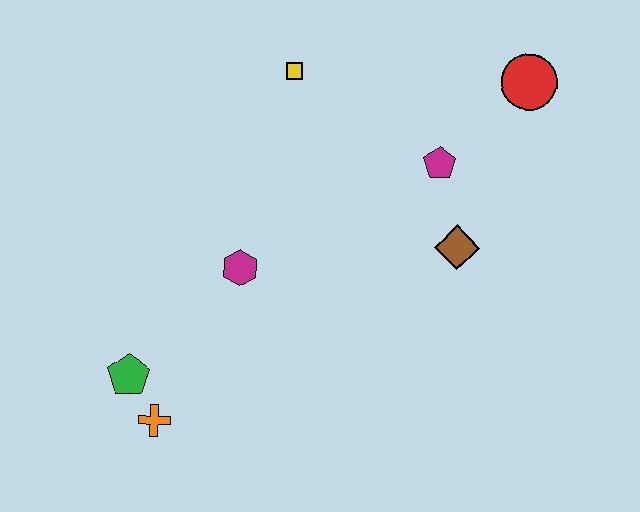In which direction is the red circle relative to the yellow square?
The red circle is to the right of the yellow square.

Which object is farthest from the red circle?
The orange cross is farthest from the red circle.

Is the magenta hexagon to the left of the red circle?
Yes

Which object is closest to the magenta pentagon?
The brown diamond is closest to the magenta pentagon.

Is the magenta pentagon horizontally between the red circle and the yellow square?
Yes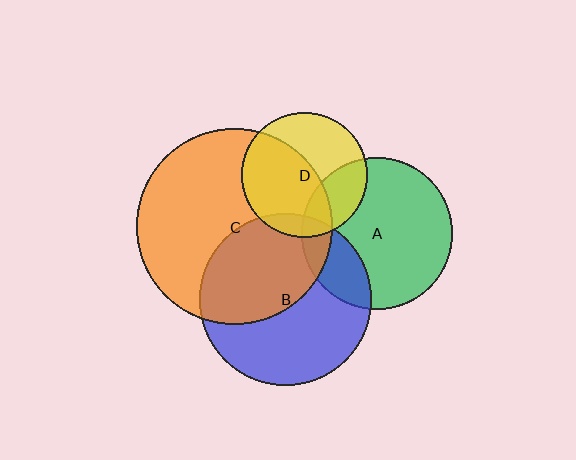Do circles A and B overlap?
Yes.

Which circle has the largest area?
Circle C (orange).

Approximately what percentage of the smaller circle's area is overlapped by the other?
Approximately 20%.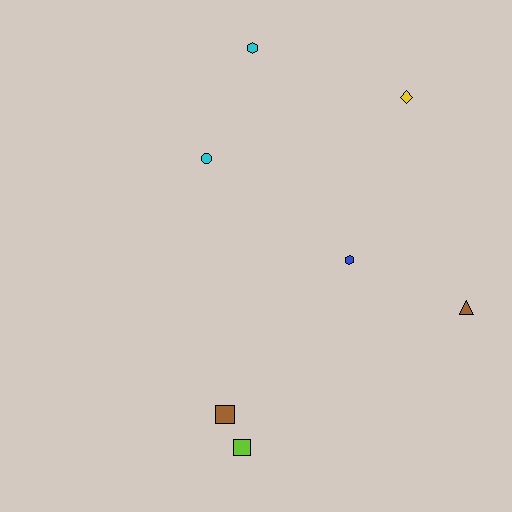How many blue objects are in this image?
There is 1 blue object.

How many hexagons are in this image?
There are 2 hexagons.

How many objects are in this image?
There are 7 objects.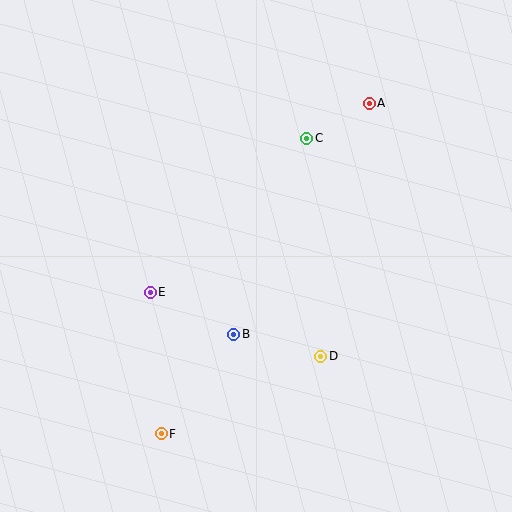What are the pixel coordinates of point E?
Point E is at (150, 292).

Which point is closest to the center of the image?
Point B at (234, 334) is closest to the center.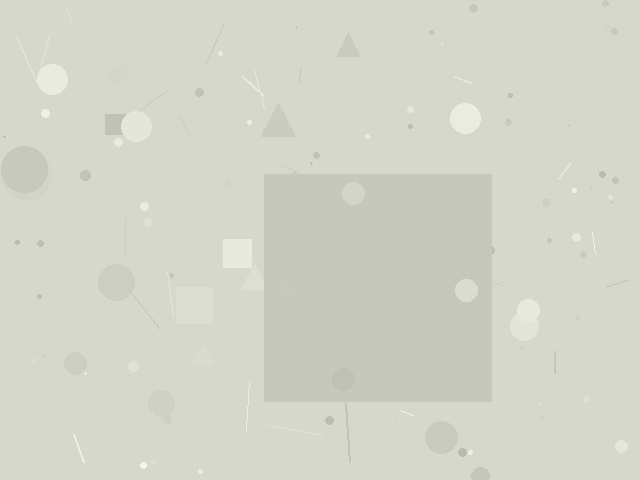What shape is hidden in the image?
A square is hidden in the image.